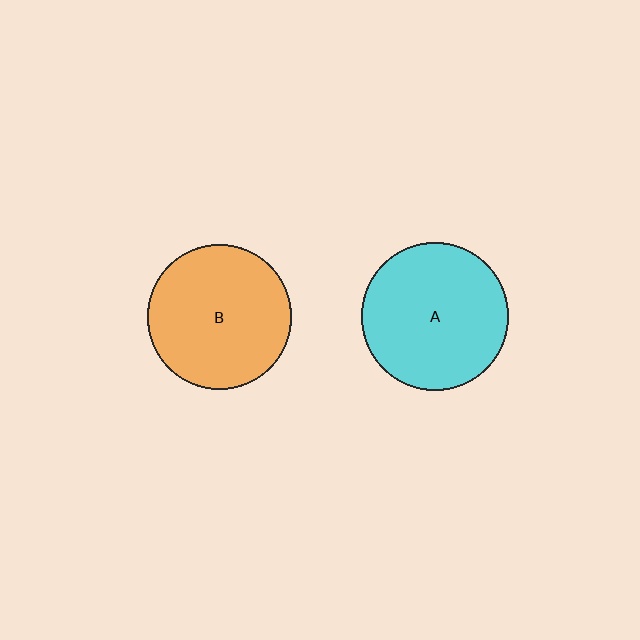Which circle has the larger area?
Circle A (cyan).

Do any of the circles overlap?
No, none of the circles overlap.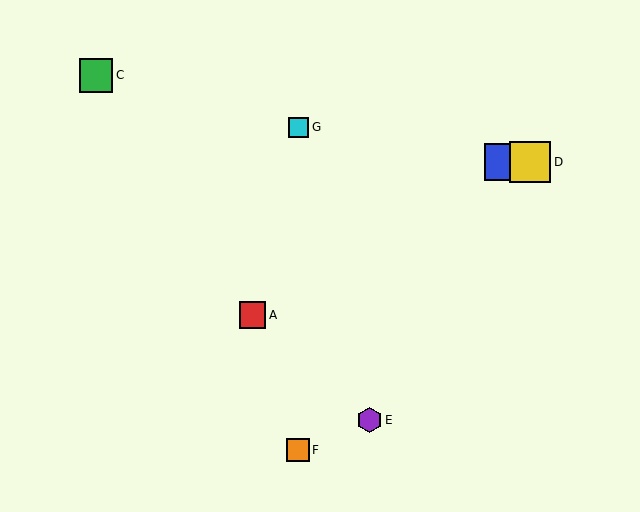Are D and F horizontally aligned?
No, D is at y≈162 and F is at y≈450.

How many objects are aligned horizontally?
2 objects (B, D) are aligned horizontally.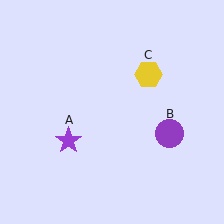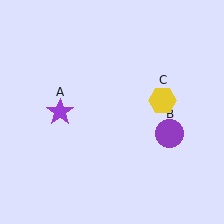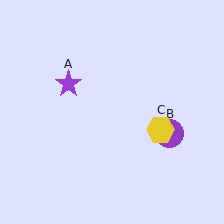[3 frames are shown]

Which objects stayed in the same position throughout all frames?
Purple circle (object B) remained stationary.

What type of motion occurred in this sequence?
The purple star (object A), yellow hexagon (object C) rotated clockwise around the center of the scene.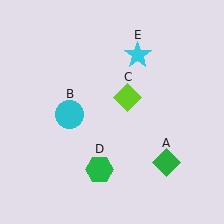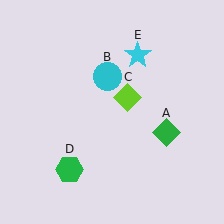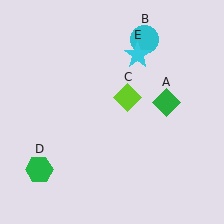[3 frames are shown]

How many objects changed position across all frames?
3 objects changed position: green diamond (object A), cyan circle (object B), green hexagon (object D).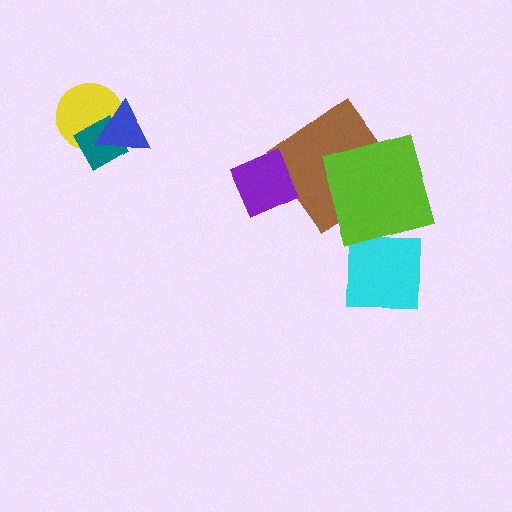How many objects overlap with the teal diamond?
2 objects overlap with the teal diamond.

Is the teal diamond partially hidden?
Yes, it is partially covered by another shape.